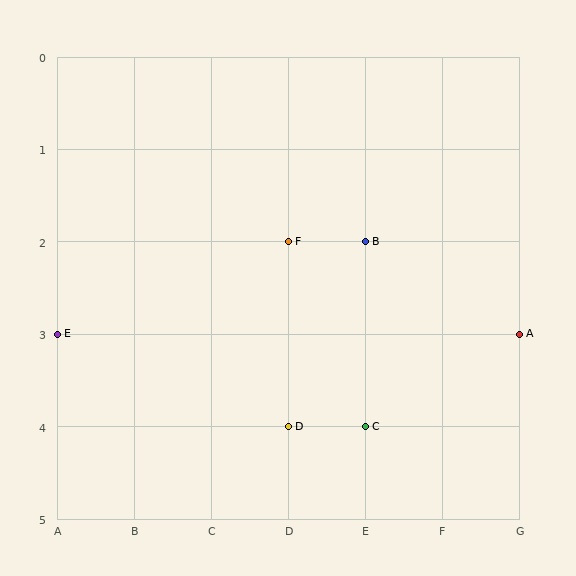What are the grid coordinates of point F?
Point F is at grid coordinates (D, 2).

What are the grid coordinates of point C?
Point C is at grid coordinates (E, 4).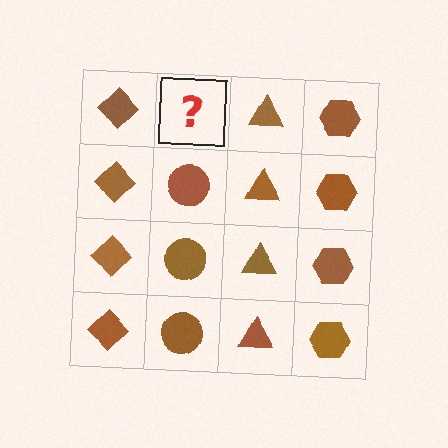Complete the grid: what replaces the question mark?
The question mark should be replaced with a brown circle.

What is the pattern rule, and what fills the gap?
The rule is that each column has a consistent shape. The gap should be filled with a brown circle.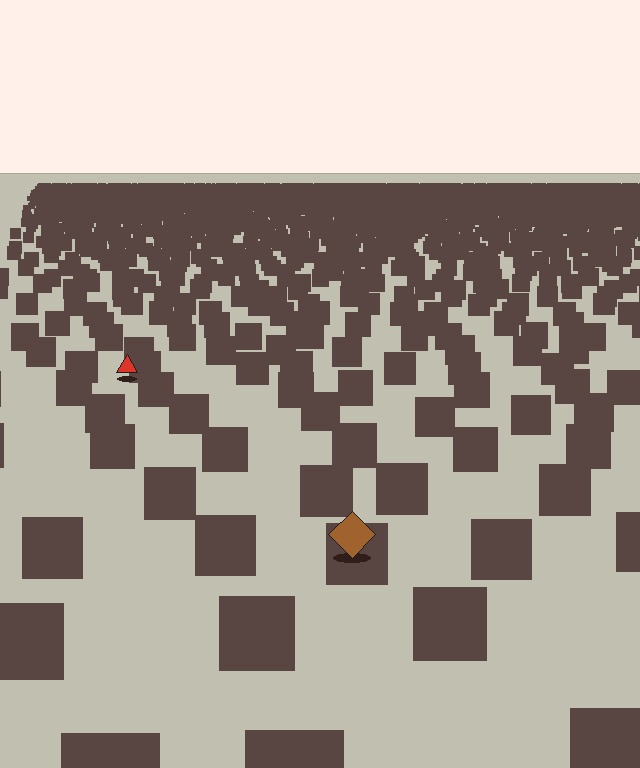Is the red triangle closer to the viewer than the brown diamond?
No. The brown diamond is closer — you can tell from the texture gradient: the ground texture is coarser near it.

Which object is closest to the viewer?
The brown diamond is closest. The texture marks near it are larger and more spread out.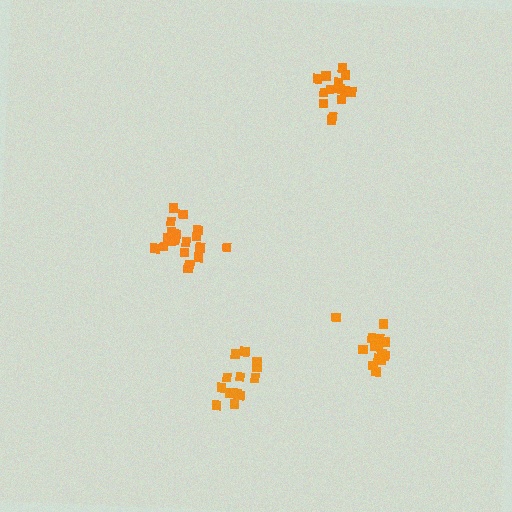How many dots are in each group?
Group 1: 14 dots, Group 2: 15 dots, Group 3: 14 dots, Group 4: 20 dots (63 total).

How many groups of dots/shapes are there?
There are 4 groups.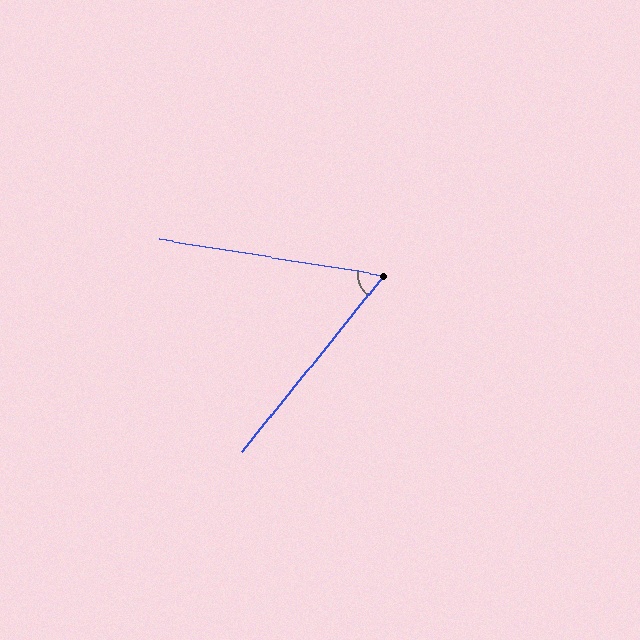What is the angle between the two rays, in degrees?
Approximately 60 degrees.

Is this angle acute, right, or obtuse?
It is acute.